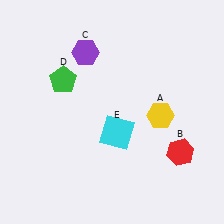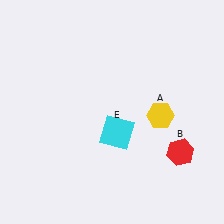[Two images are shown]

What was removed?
The green pentagon (D), the purple hexagon (C) were removed in Image 2.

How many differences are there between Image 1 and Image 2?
There are 2 differences between the two images.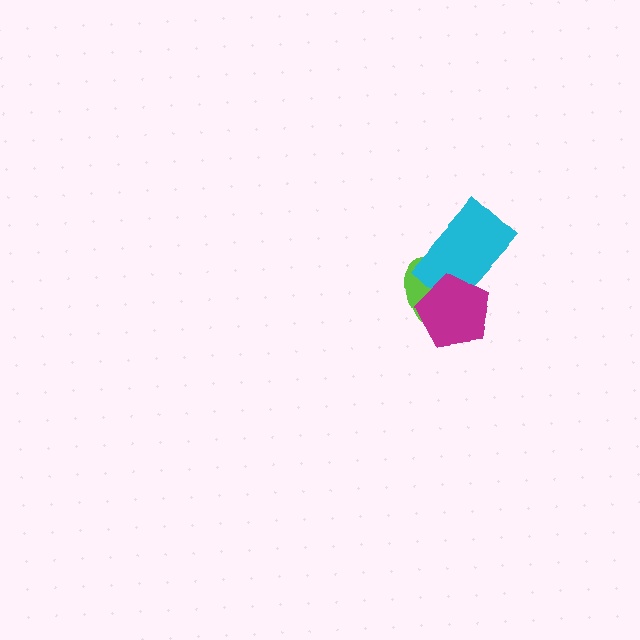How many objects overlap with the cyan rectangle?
2 objects overlap with the cyan rectangle.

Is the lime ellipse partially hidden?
Yes, it is partially covered by another shape.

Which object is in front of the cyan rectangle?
The magenta pentagon is in front of the cyan rectangle.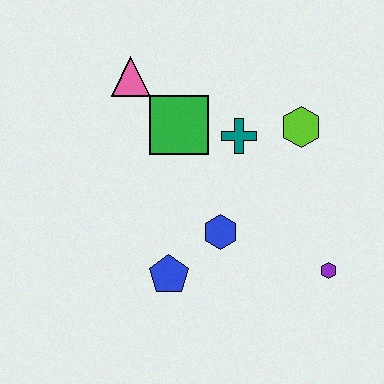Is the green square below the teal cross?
No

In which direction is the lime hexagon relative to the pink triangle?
The lime hexagon is to the right of the pink triangle.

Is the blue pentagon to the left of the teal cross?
Yes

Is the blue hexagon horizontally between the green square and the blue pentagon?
No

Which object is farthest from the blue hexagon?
The pink triangle is farthest from the blue hexagon.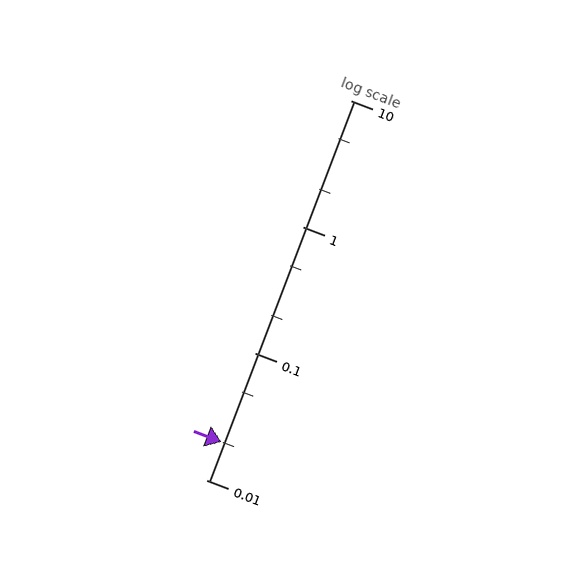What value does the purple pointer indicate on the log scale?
The pointer indicates approximately 0.02.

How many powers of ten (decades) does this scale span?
The scale spans 3 decades, from 0.01 to 10.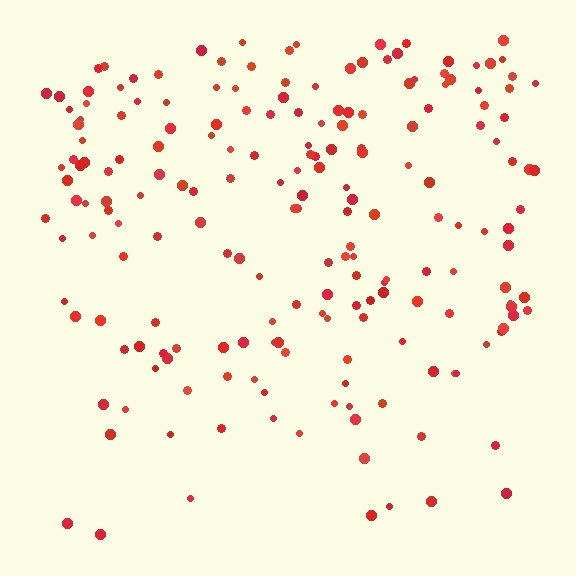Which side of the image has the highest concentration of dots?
The top.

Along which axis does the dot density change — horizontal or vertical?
Vertical.